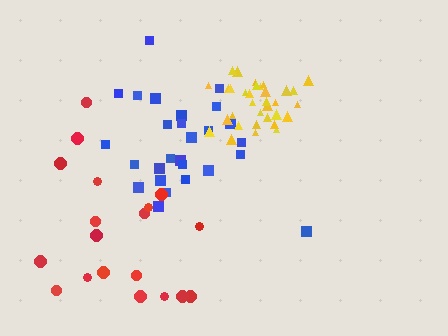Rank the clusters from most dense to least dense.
yellow, blue, red.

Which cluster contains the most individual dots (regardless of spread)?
Yellow (33).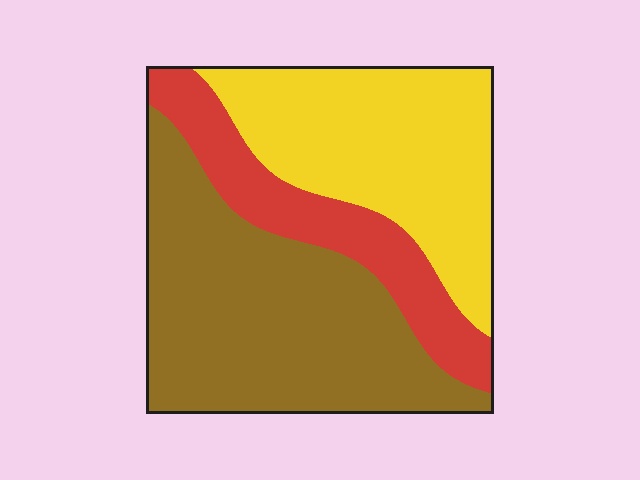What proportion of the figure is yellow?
Yellow covers around 35% of the figure.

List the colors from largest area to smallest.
From largest to smallest: brown, yellow, red.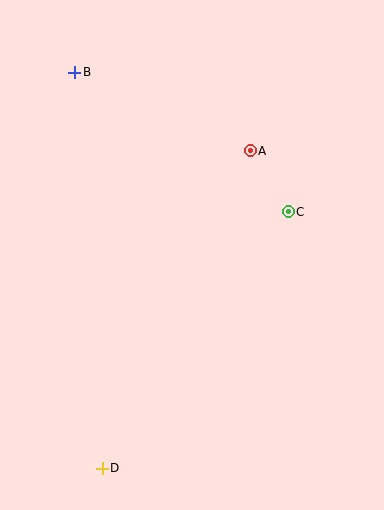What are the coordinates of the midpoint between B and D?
The midpoint between B and D is at (88, 270).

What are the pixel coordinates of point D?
Point D is at (102, 468).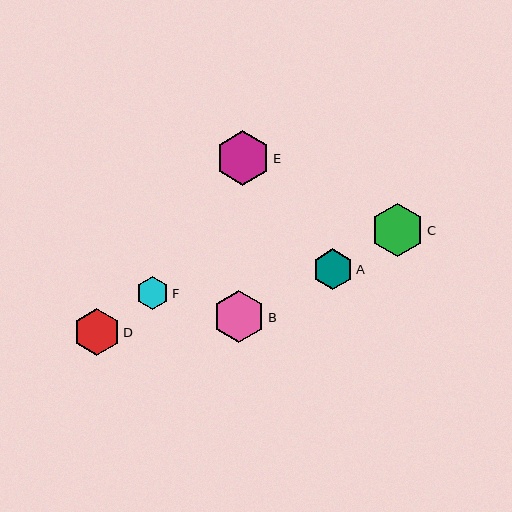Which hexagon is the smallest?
Hexagon F is the smallest with a size of approximately 33 pixels.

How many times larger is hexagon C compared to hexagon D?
Hexagon C is approximately 1.1 times the size of hexagon D.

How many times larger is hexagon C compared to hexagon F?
Hexagon C is approximately 1.6 times the size of hexagon F.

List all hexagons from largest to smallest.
From largest to smallest: E, C, B, D, A, F.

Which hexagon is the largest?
Hexagon E is the largest with a size of approximately 55 pixels.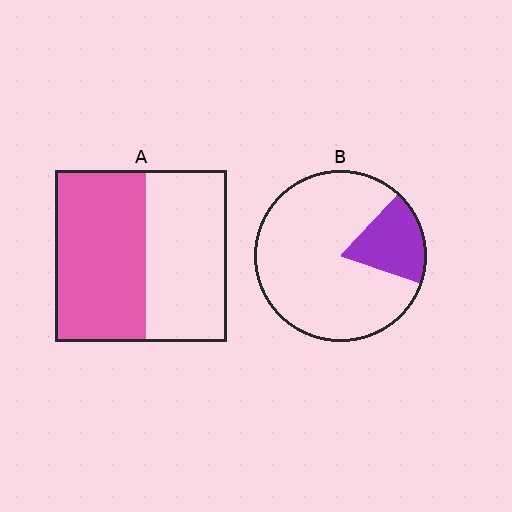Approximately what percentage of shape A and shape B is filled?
A is approximately 55% and B is approximately 20%.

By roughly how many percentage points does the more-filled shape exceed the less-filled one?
By roughly 35 percentage points (A over B).